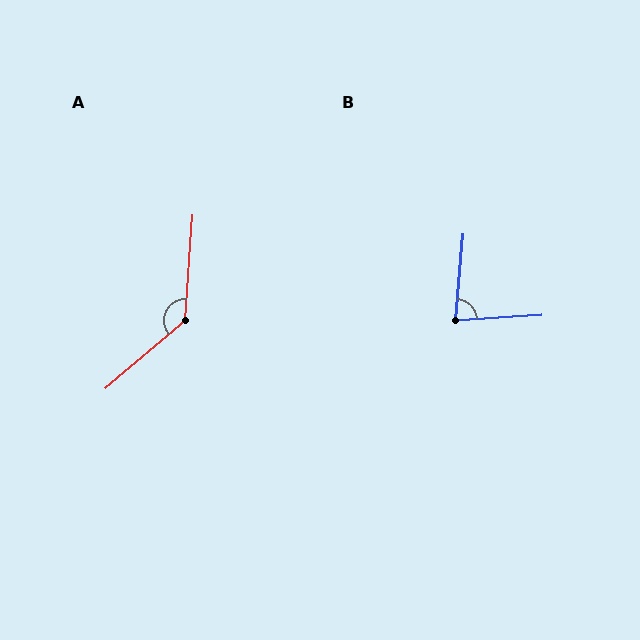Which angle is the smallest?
B, at approximately 81 degrees.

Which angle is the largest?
A, at approximately 135 degrees.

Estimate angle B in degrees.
Approximately 81 degrees.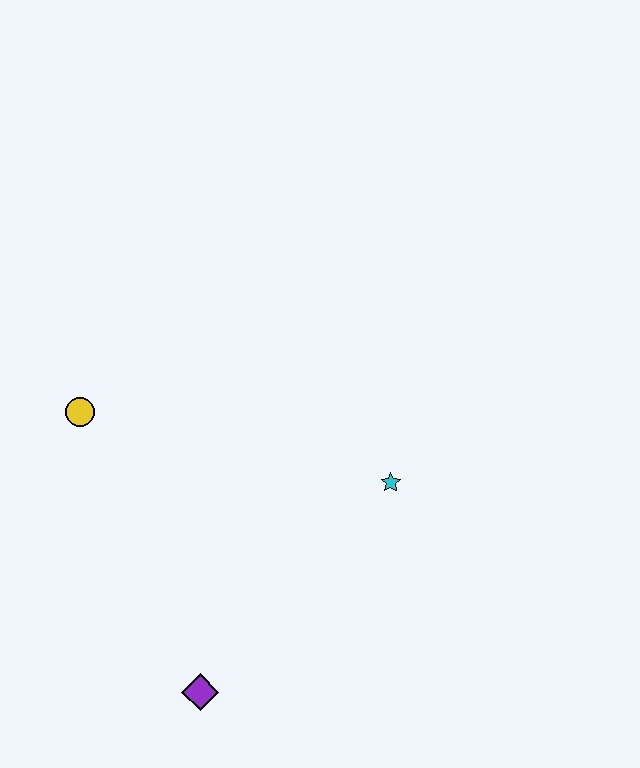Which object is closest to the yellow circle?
The purple diamond is closest to the yellow circle.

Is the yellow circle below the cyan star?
No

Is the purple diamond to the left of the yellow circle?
No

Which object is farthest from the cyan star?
The yellow circle is farthest from the cyan star.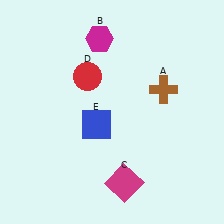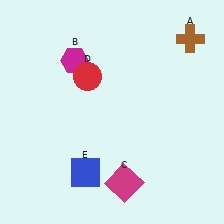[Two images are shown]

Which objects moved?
The objects that moved are: the brown cross (A), the magenta hexagon (B), the blue square (E).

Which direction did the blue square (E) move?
The blue square (E) moved down.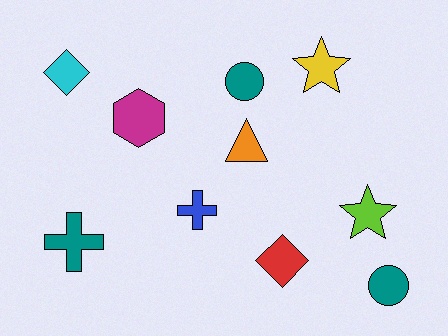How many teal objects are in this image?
There are 3 teal objects.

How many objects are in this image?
There are 10 objects.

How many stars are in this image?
There are 2 stars.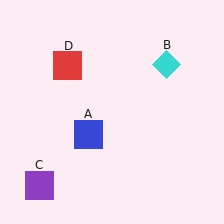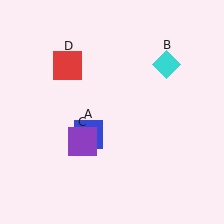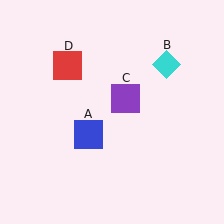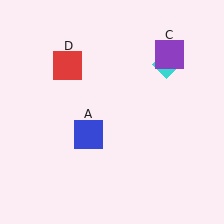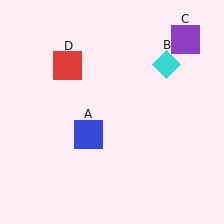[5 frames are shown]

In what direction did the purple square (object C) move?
The purple square (object C) moved up and to the right.